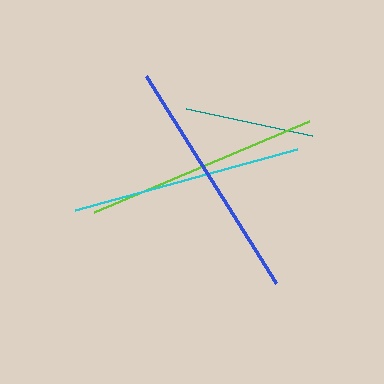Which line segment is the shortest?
The teal line is the shortest at approximately 129 pixels.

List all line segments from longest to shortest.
From longest to shortest: blue, lime, cyan, teal.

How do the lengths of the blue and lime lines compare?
The blue and lime lines are approximately the same length.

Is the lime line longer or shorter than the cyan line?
The lime line is longer than the cyan line.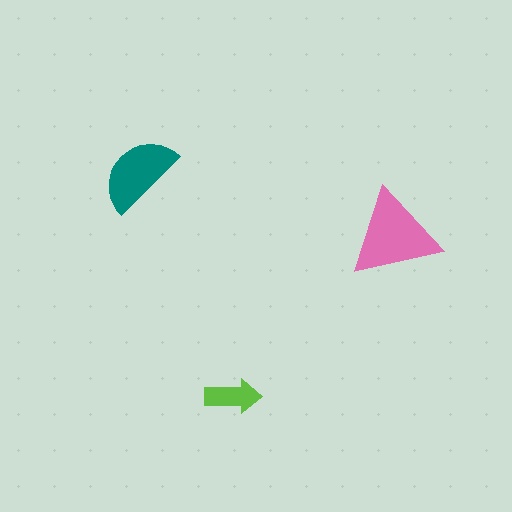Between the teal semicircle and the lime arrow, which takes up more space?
The teal semicircle.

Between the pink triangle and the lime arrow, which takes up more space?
The pink triangle.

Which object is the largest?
The pink triangle.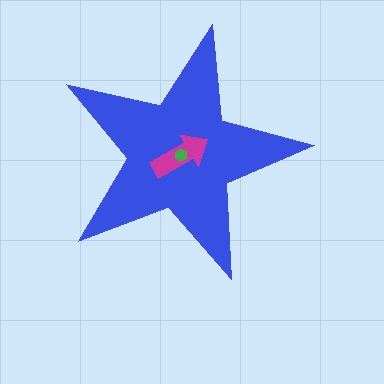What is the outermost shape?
The blue star.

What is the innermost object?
The green hexagon.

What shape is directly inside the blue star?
The magenta arrow.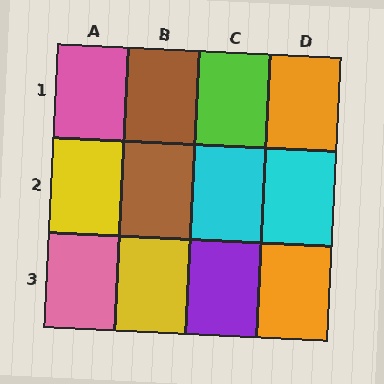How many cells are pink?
2 cells are pink.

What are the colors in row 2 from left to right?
Yellow, brown, cyan, cyan.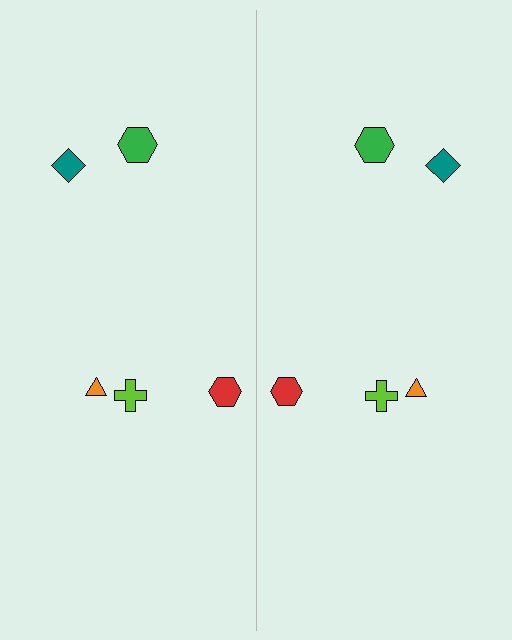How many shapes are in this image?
There are 10 shapes in this image.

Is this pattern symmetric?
Yes, this pattern has bilateral (reflection) symmetry.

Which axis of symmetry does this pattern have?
The pattern has a vertical axis of symmetry running through the center of the image.